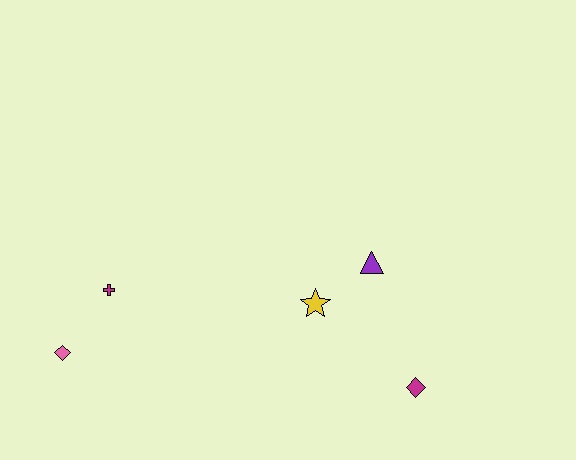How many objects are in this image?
There are 5 objects.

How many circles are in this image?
There are no circles.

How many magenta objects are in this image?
There are 2 magenta objects.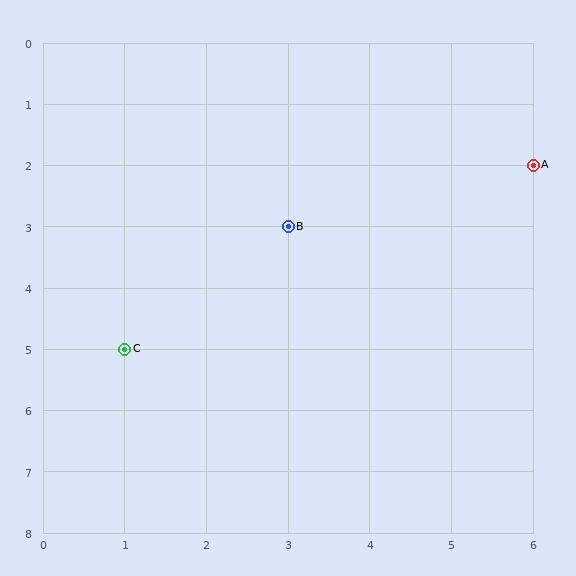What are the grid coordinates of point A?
Point A is at grid coordinates (6, 2).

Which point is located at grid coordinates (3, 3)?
Point B is at (3, 3).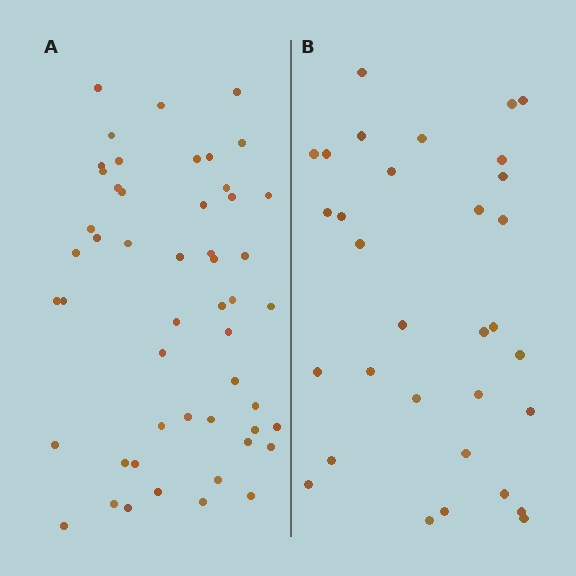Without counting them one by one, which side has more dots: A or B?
Region A (the left region) has more dots.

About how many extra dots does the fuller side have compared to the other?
Region A has approximately 20 more dots than region B.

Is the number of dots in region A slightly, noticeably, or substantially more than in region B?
Region A has substantially more. The ratio is roughly 1.6 to 1.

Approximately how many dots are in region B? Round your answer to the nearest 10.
About 30 dots. (The exact count is 32, which rounds to 30.)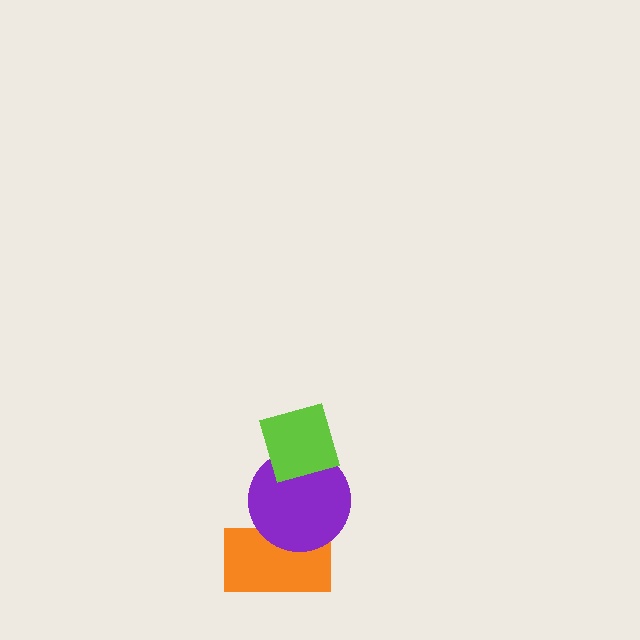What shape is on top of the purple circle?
The lime diamond is on top of the purple circle.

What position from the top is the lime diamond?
The lime diamond is 1st from the top.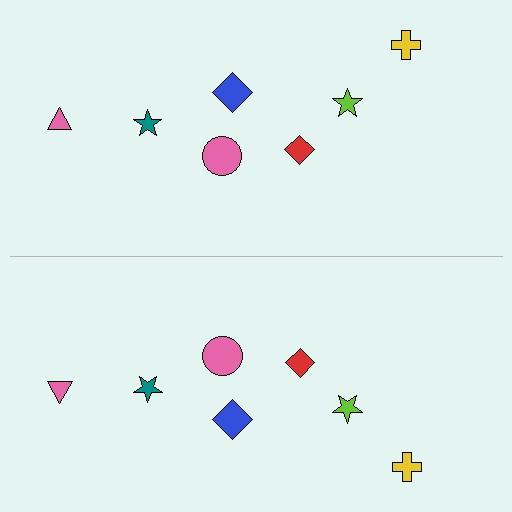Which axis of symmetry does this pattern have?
The pattern has a horizontal axis of symmetry running through the center of the image.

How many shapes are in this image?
There are 14 shapes in this image.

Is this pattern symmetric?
Yes, this pattern has bilateral (reflection) symmetry.